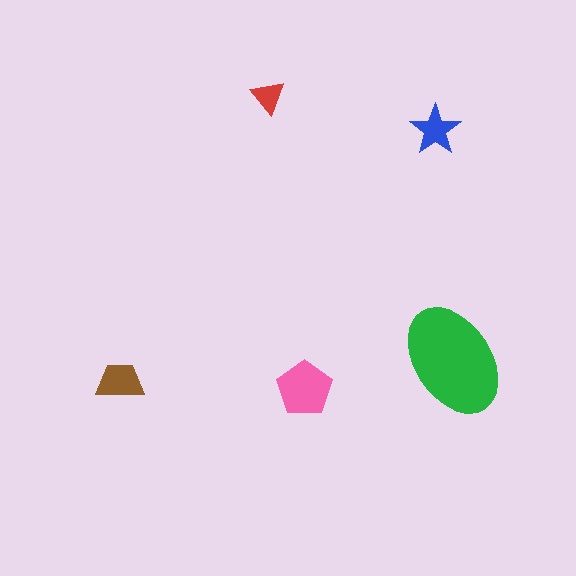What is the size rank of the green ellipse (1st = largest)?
1st.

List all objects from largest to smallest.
The green ellipse, the pink pentagon, the brown trapezoid, the blue star, the red triangle.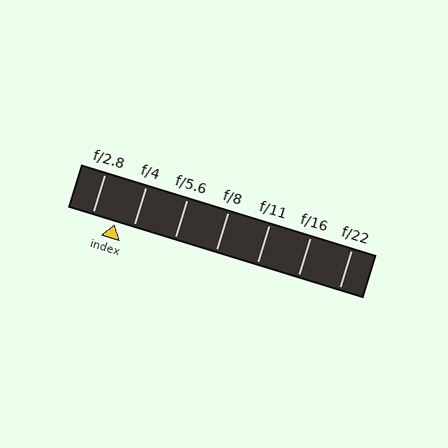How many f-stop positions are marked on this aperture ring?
There are 7 f-stop positions marked.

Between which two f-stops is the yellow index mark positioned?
The index mark is between f/2.8 and f/4.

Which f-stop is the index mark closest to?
The index mark is closest to f/4.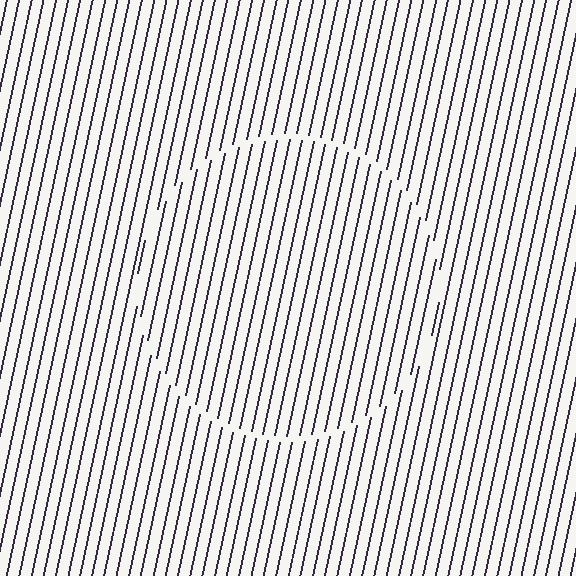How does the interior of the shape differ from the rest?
The interior of the shape contains the same grating, shifted by half a period — the contour is defined by the phase discontinuity where line-ends from the inner and outer gratings abut.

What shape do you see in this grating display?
An illusory circle. The interior of the shape contains the same grating, shifted by half a period — the contour is defined by the phase discontinuity where line-ends from the inner and outer gratings abut.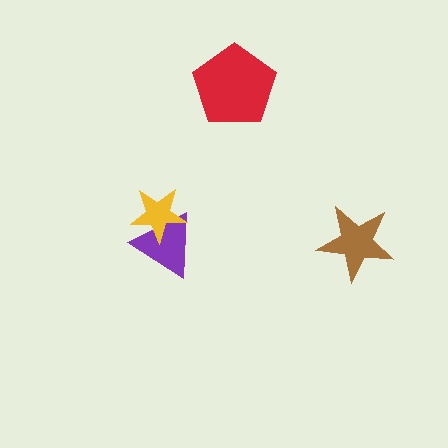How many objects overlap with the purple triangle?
1 object overlaps with the purple triangle.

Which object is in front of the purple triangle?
The yellow star is in front of the purple triangle.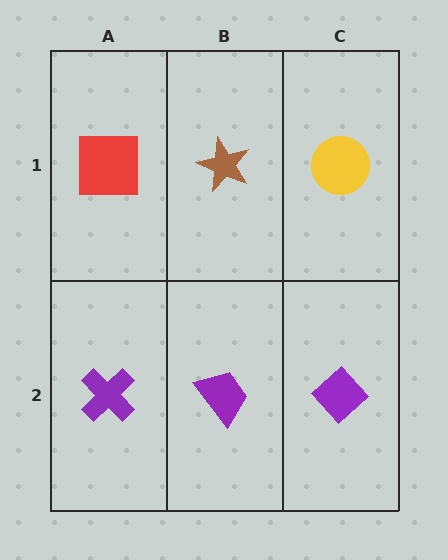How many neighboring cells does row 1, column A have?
2.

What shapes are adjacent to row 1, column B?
A purple trapezoid (row 2, column B), a red square (row 1, column A), a yellow circle (row 1, column C).